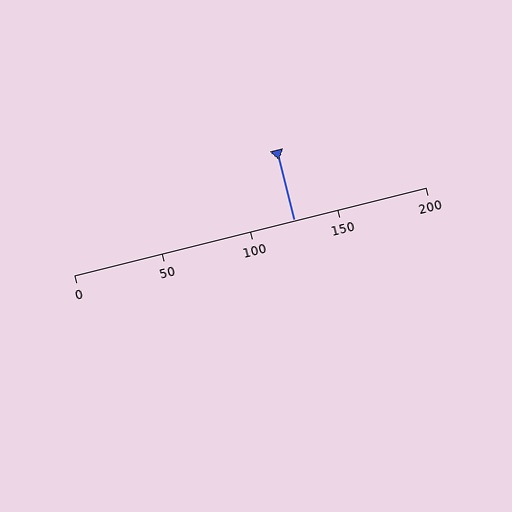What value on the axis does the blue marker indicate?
The marker indicates approximately 125.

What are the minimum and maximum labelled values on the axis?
The axis runs from 0 to 200.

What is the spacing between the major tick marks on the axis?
The major ticks are spaced 50 apart.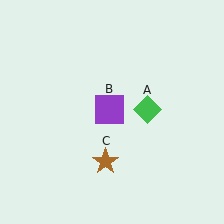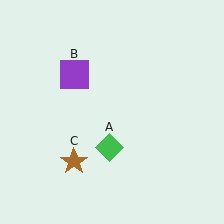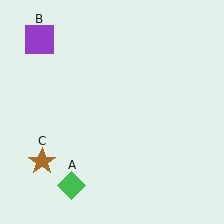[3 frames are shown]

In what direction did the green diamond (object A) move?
The green diamond (object A) moved down and to the left.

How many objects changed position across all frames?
3 objects changed position: green diamond (object A), purple square (object B), brown star (object C).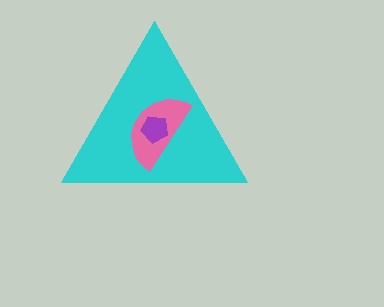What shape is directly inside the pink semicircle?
The purple pentagon.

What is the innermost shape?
The purple pentagon.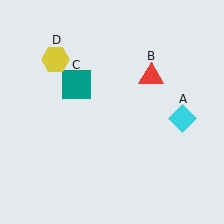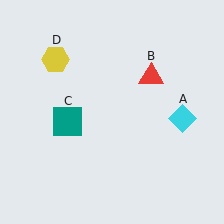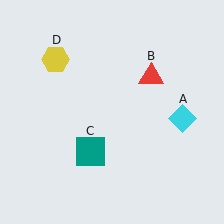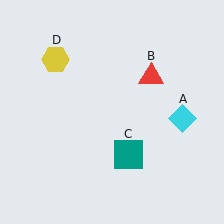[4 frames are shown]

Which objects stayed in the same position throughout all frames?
Cyan diamond (object A) and red triangle (object B) and yellow hexagon (object D) remained stationary.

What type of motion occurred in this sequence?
The teal square (object C) rotated counterclockwise around the center of the scene.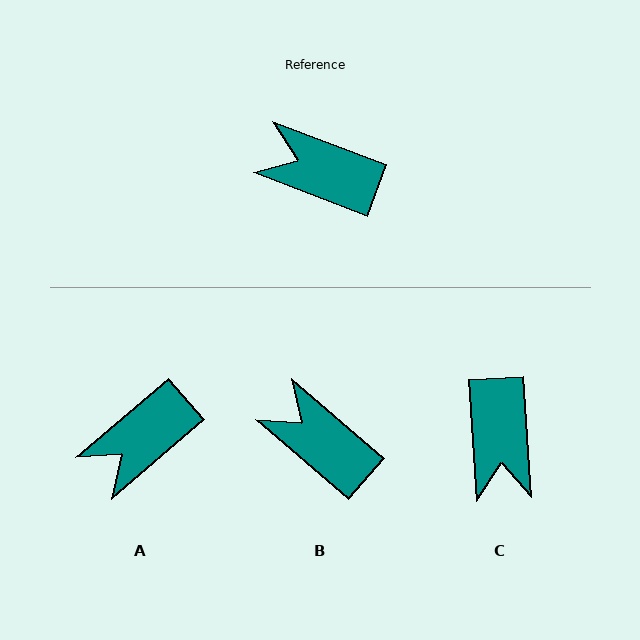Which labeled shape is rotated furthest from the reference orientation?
C, about 115 degrees away.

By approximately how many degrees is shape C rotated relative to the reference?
Approximately 115 degrees counter-clockwise.